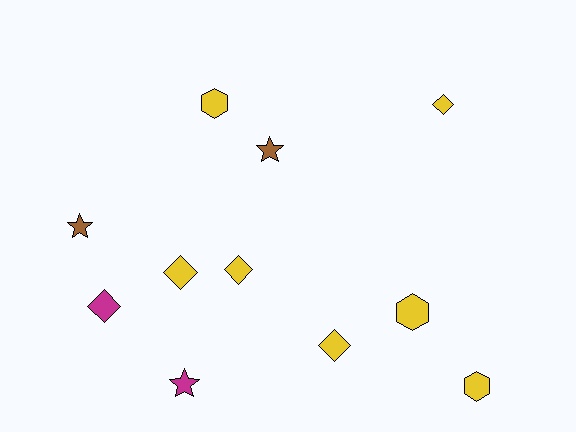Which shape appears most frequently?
Diamond, with 5 objects.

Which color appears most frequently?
Yellow, with 7 objects.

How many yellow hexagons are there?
There are 3 yellow hexagons.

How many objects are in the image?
There are 11 objects.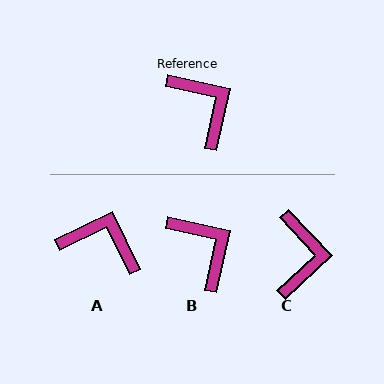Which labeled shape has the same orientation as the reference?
B.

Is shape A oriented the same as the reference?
No, it is off by about 38 degrees.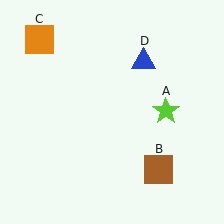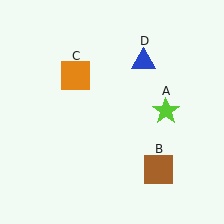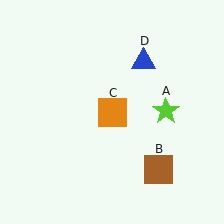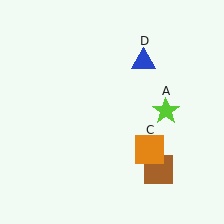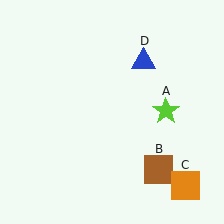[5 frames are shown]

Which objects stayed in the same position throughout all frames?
Lime star (object A) and brown square (object B) and blue triangle (object D) remained stationary.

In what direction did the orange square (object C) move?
The orange square (object C) moved down and to the right.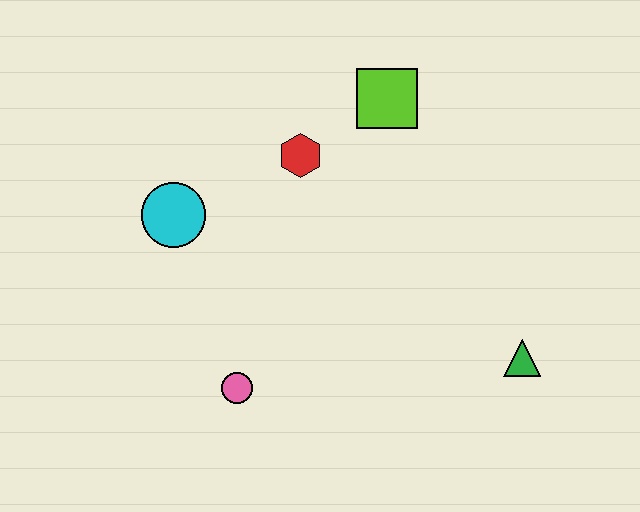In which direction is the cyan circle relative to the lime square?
The cyan circle is to the left of the lime square.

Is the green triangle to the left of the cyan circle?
No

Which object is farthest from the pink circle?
The lime square is farthest from the pink circle.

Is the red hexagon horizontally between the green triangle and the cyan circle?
Yes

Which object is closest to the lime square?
The red hexagon is closest to the lime square.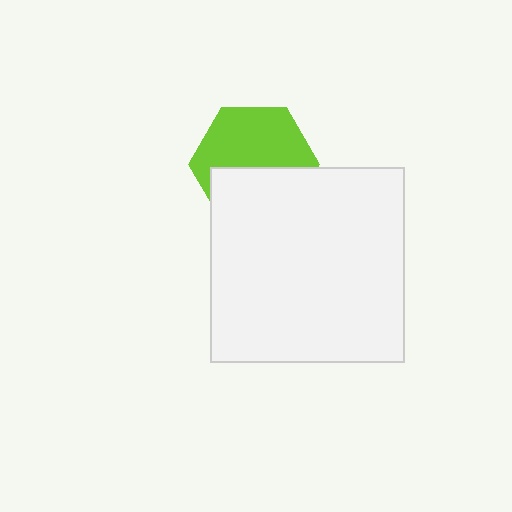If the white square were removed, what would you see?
You would see the complete lime hexagon.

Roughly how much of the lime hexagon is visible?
About half of it is visible (roughly 57%).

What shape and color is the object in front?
The object in front is a white square.